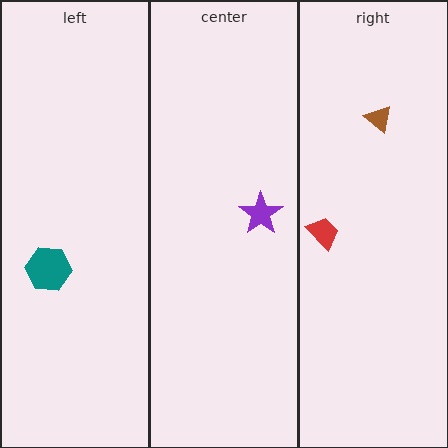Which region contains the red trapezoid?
The right region.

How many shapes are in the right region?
2.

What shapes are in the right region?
The red trapezoid, the brown triangle.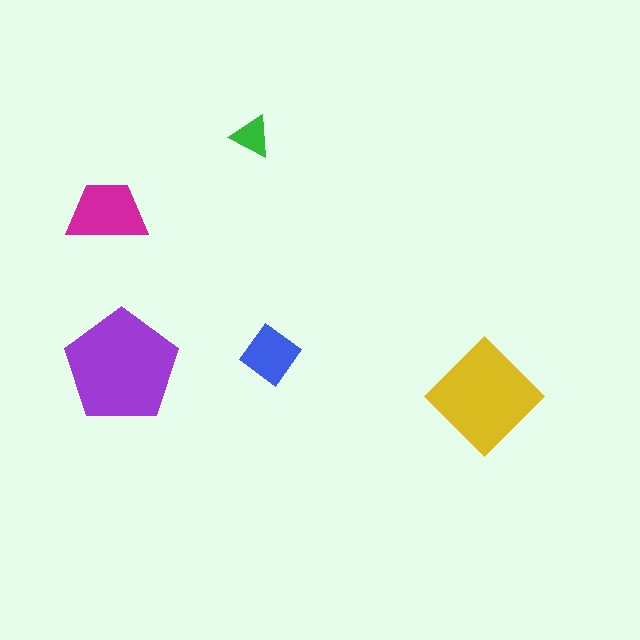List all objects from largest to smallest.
The purple pentagon, the yellow diamond, the magenta trapezoid, the blue diamond, the green triangle.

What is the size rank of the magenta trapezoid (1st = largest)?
3rd.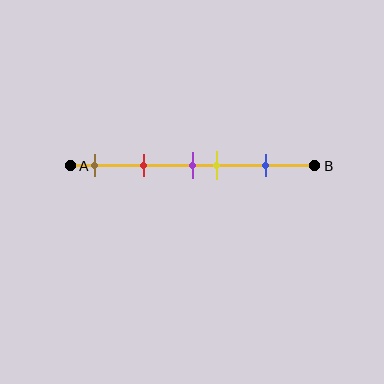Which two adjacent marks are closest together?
The purple and yellow marks are the closest adjacent pair.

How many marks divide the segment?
There are 5 marks dividing the segment.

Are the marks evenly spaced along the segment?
No, the marks are not evenly spaced.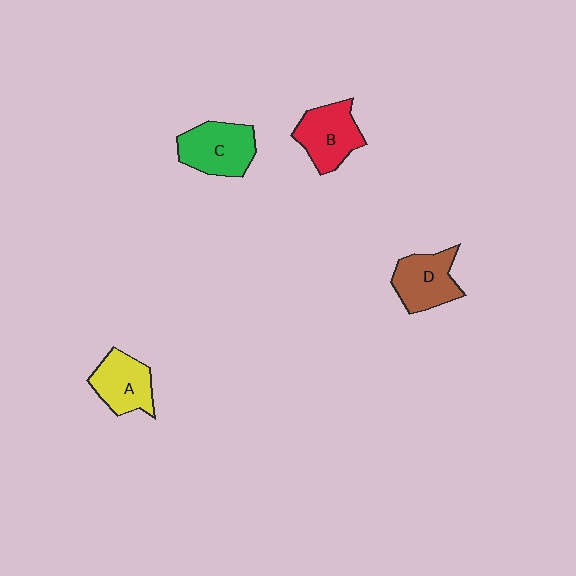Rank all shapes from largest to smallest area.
From largest to smallest: C (green), B (red), D (brown), A (yellow).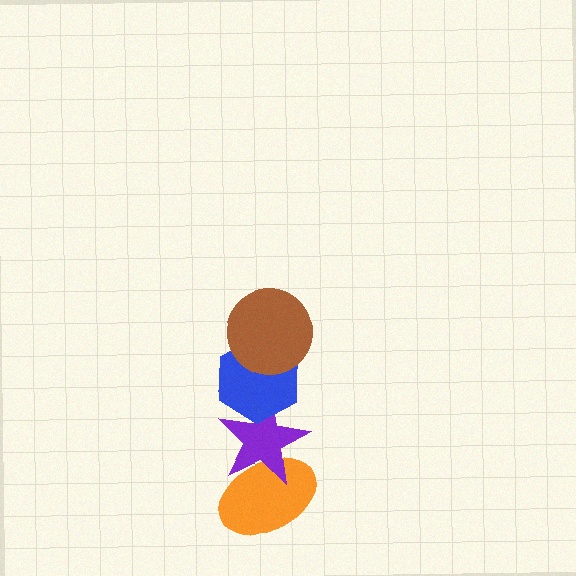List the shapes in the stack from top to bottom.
From top to bottom: the brown circle, the blue hexagon, the purple star, the orange ellipse.